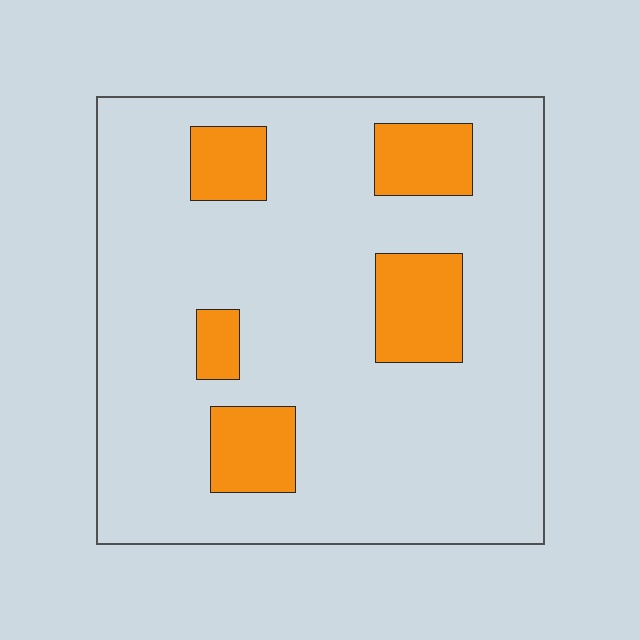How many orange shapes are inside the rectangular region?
5.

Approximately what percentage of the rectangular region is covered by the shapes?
Approximately 15%.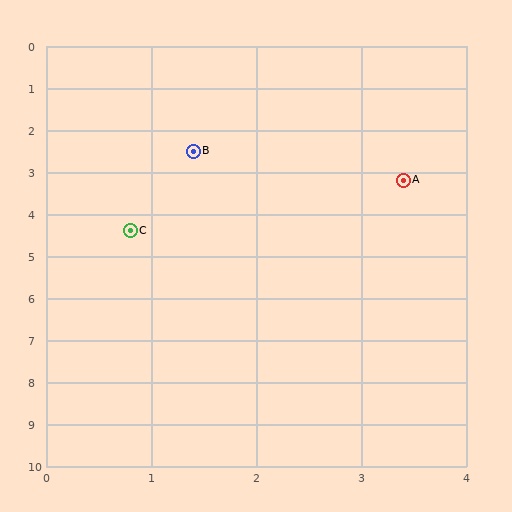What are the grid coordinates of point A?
Point A is at approximately (3.4, 3.2).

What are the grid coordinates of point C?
Point C is at approximately (0.8, 4.4).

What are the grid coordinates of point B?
Point B is at approximately (1.4, 2.5).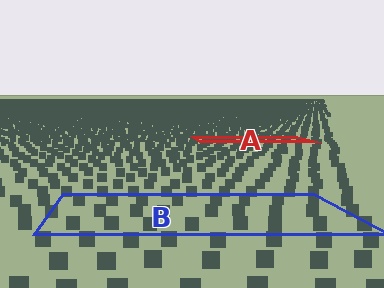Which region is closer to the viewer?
Region B is closer. The texture elements there are larger and more spread out.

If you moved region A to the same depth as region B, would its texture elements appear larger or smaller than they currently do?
They would appear larger. At a closer depth, the same texture elements are projected at a bigger on-screen size.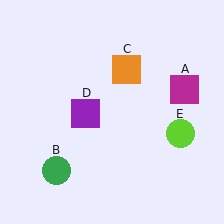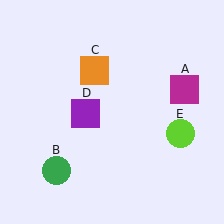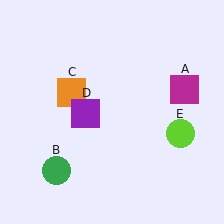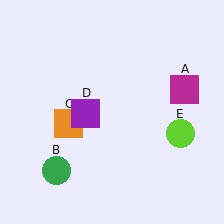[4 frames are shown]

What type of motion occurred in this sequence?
The orange square (object C) rotated counterclockwise around the center of the scene.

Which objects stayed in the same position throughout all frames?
Magenta square (object A) and green circle (object B) and purple square (object D) and lime circle (object E) remained stationary.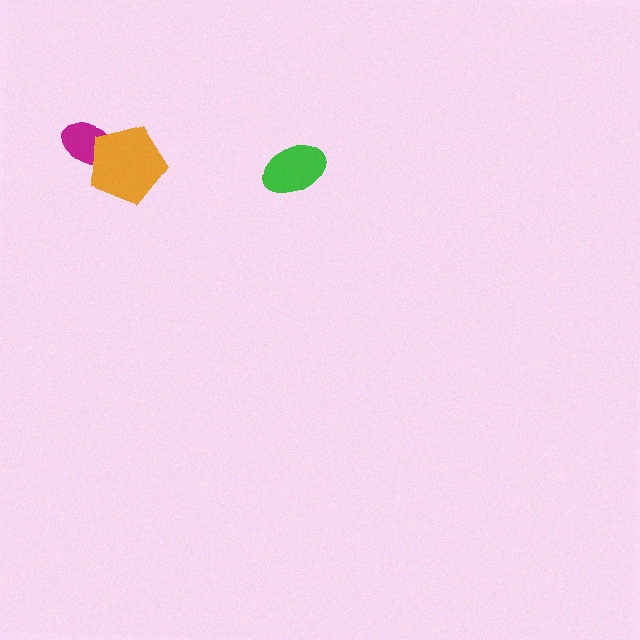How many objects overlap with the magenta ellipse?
1 object overlaps with the magenta ellipse.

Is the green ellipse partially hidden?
No, no other shape covers it.